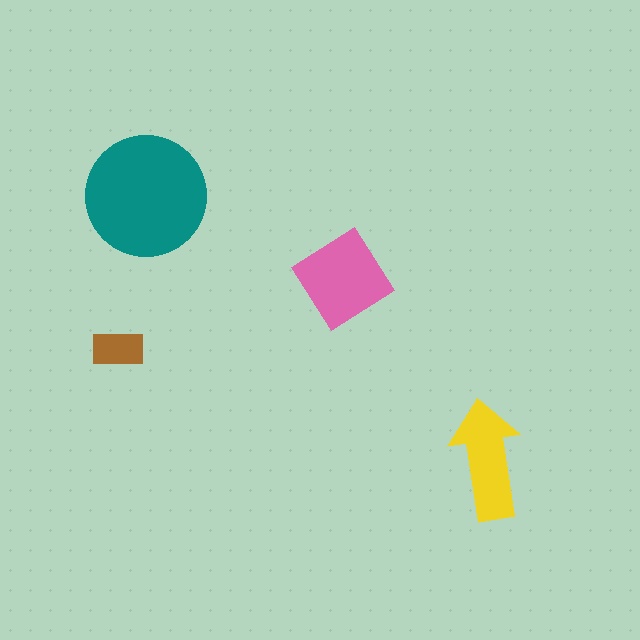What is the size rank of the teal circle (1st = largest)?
1st.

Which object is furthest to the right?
The yellow arrow is rightmost.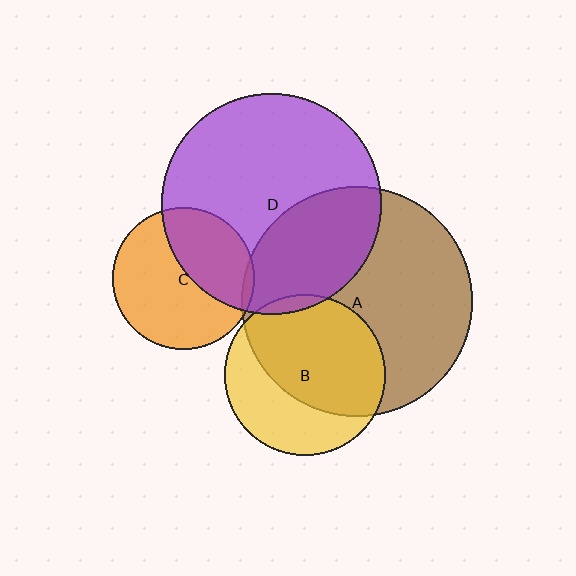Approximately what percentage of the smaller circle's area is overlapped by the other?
Approximately 5%.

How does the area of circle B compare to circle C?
Approximately 1.3 times.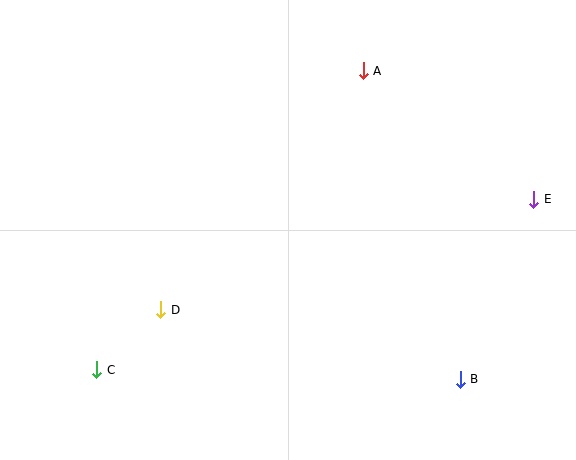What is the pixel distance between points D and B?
The distance between D and B is 308 pixels.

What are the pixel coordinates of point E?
Point E is at (534, 199).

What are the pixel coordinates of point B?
Point B is at (460, 379).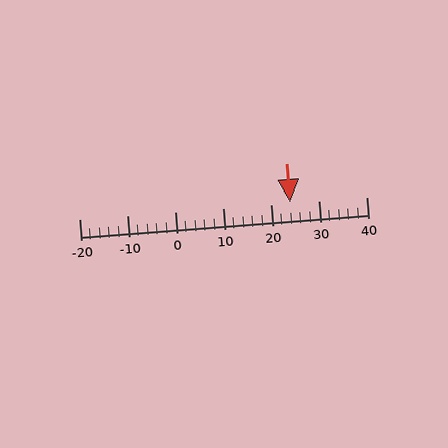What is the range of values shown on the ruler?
The ruler shows values from -20 to 40.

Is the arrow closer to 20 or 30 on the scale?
The arrow is closer to 20.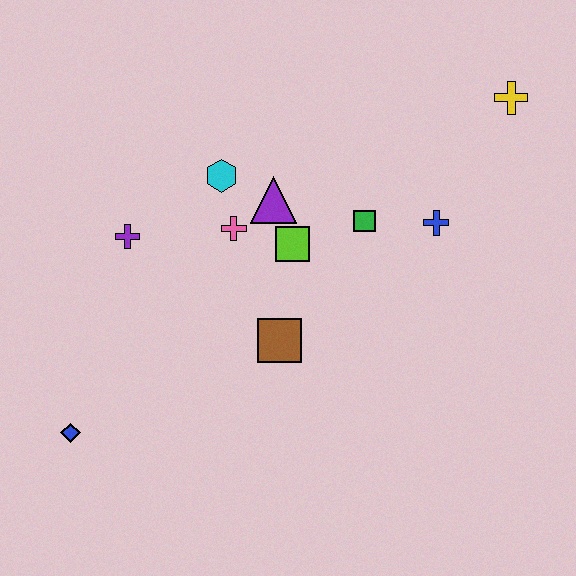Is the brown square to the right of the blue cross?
No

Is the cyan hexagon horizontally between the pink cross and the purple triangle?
No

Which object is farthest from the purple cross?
The yellow cross is farthest from the purple cross.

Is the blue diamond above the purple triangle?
No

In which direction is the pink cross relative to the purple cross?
The pink cross is to the right of the purple cross.